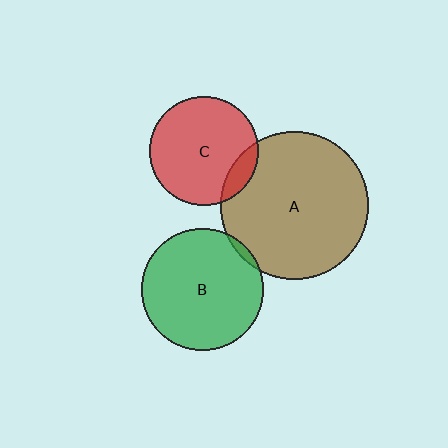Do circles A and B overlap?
Yes.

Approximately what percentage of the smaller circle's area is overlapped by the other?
Approximately 5%.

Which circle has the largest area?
Circle A (brown).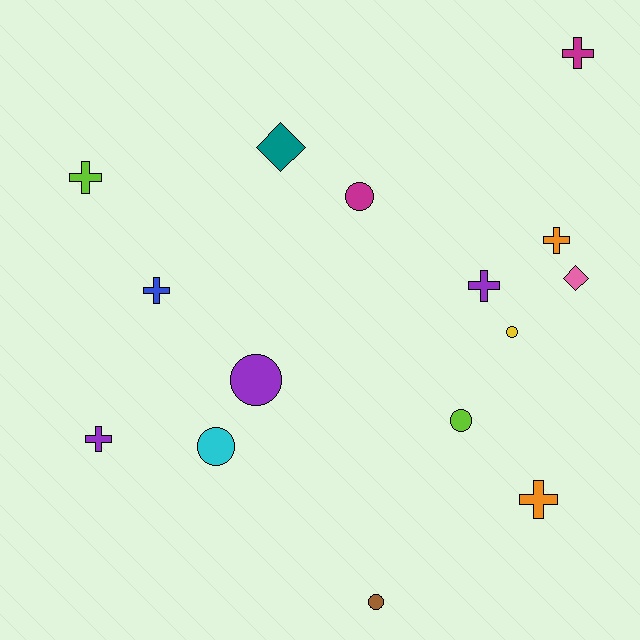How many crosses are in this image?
There are 7 crosses.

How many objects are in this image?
There are 15 objects.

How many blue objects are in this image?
There is 1 blue object.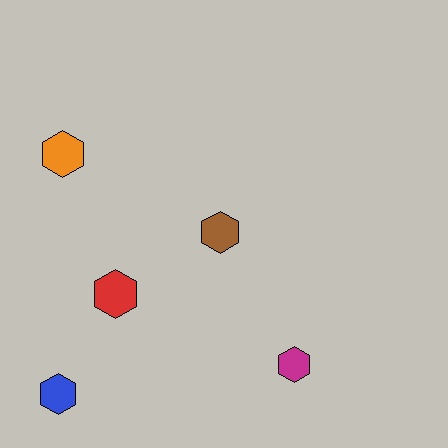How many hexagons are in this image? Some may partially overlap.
There are 5 hexagons.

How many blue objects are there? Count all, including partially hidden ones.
There is 1 blue object.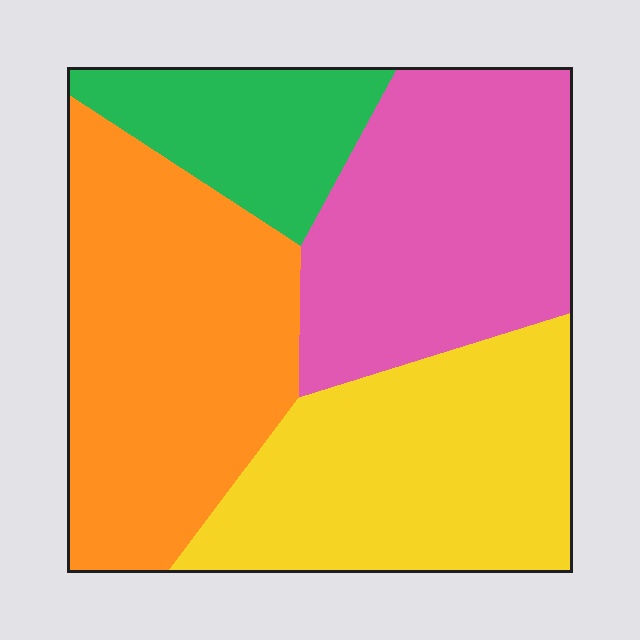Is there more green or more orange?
Orange.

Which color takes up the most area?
Orange, at roughly 30%.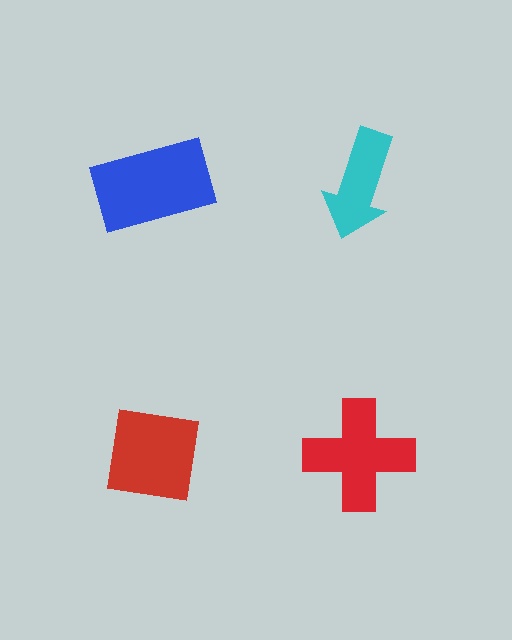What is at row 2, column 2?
A red cross.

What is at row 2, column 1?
A red square.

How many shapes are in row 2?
2 shapes.